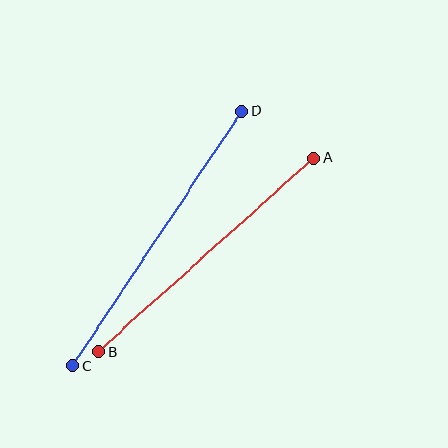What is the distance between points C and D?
The distance is approximately 306 pixels.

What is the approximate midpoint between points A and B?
The midpoint is at approximately (206, 255) pixels.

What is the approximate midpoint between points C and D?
The midpoint is at approximately (157, 238) pixels.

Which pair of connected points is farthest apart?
Points C and D are farthest apart.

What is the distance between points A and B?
The distance is approximately 289 pixels.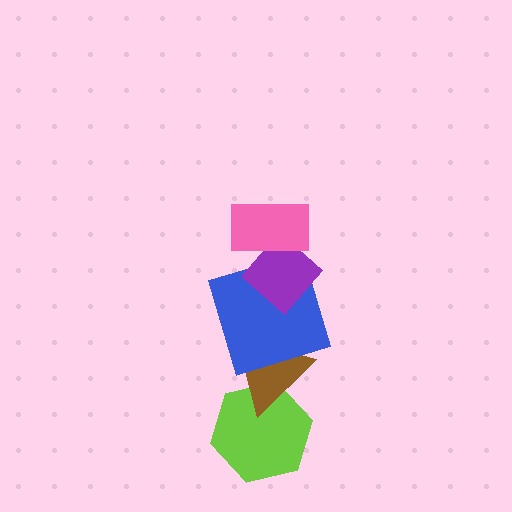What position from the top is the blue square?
The blue square is 3rd from the top.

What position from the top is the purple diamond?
The purple diamond is 2nd from the top.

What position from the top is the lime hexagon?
The lime hexagon is 5th from the top.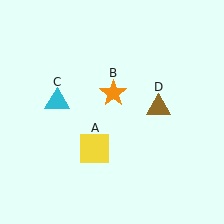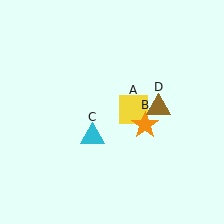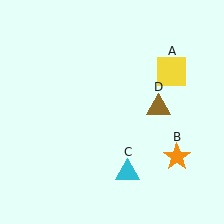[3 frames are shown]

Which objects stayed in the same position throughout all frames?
Brown triangle (object D) remained stationary.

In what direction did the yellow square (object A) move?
The yellow square (object A) moved up and to the right.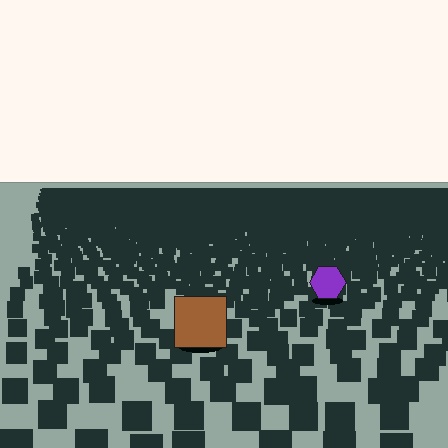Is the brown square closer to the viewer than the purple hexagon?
Yes. The brown square is closer — you can tell from the texture gradient: the ground texture is coarser near it.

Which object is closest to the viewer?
The brown square is closest. The texture marks near it are larger and more spread out.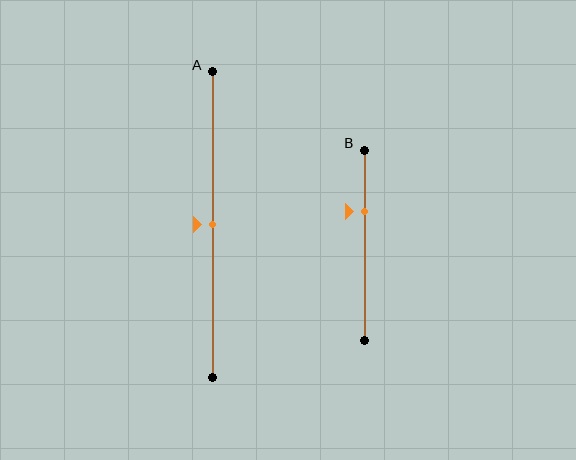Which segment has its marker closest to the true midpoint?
Segment A has its marker closest to the true midpoint.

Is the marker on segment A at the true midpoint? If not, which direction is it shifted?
Yes, the marker on segment A is at the true midpoint.